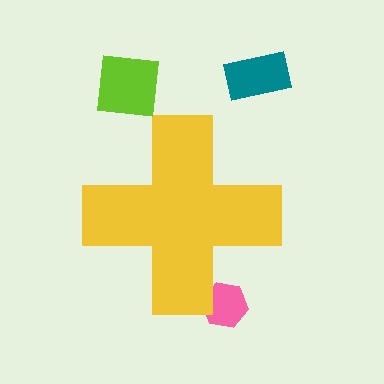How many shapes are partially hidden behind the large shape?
1 shape is partially hidden.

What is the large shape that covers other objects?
A yellow cross.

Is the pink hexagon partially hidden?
Yes, the pink hexagon is partially hidden behind the yellow cross.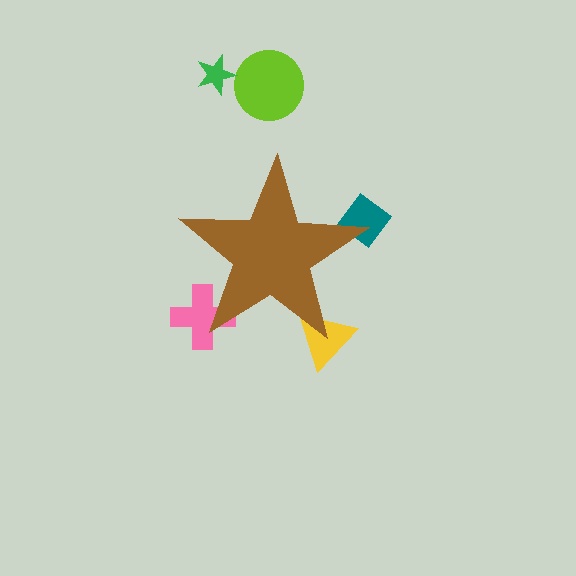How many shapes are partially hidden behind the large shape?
3 shapes are partially hidden.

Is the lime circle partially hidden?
No, the lime circle is fully visible.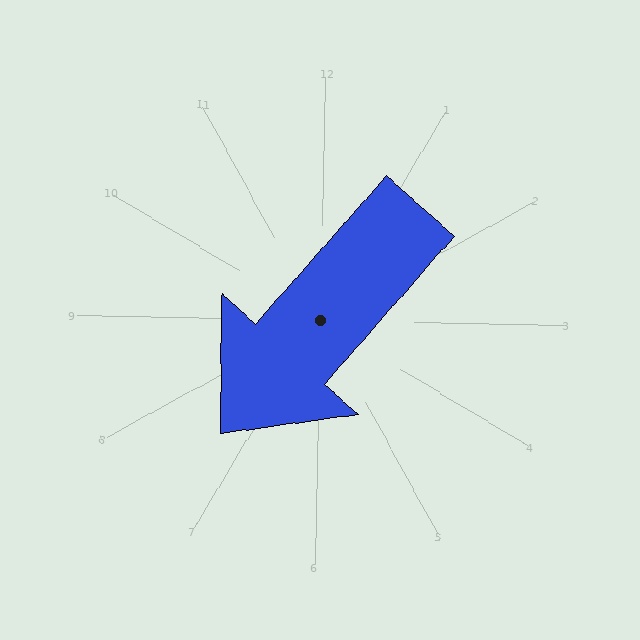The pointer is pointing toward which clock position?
Roughly 7 o'clock.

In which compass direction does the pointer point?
Southwest.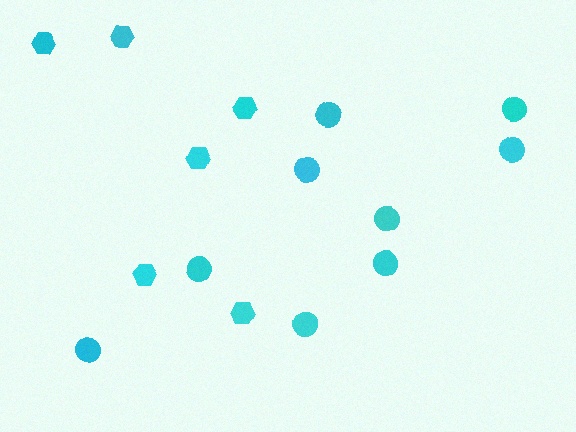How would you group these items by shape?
There are 2 groups: one group of hexagons (6) and one group of circles (9).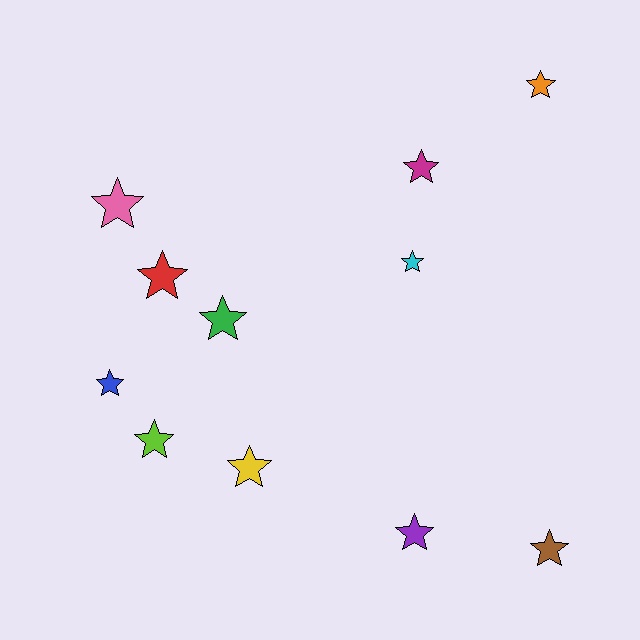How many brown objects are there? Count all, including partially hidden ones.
There is 1 brown object.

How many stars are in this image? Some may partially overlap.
There are 11 stars.